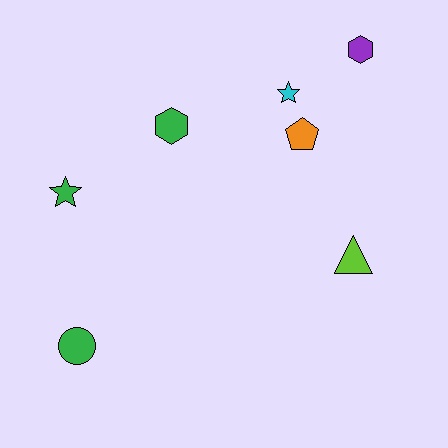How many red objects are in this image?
There are no red objects.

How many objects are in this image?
There are 7 objects.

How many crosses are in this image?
There are no crosses.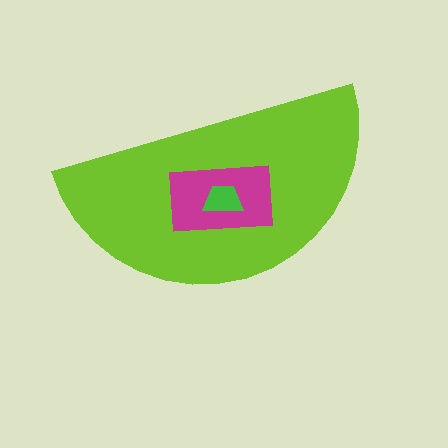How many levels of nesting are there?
3.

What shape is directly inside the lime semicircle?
The magenta rectangle.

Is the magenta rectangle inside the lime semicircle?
Yes.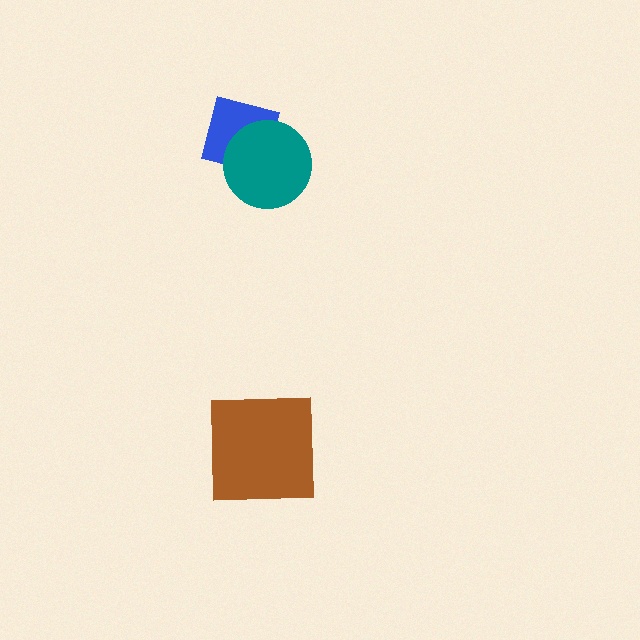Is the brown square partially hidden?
No, no other shape covers it.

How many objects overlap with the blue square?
1 object overlaps with the blue square.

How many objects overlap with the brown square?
0 objects overlap with the brown square.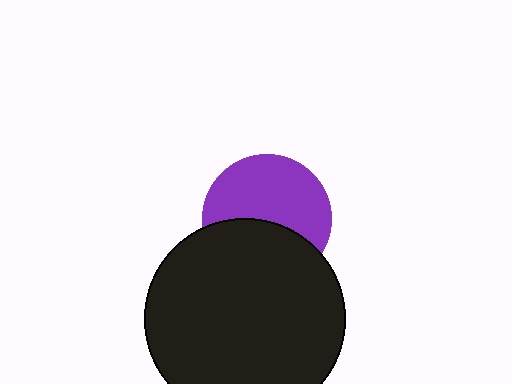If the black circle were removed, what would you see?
You would see the complete purple circle.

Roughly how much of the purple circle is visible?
About half of it is visible (roughly 58%).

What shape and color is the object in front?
The object in front is a black circle.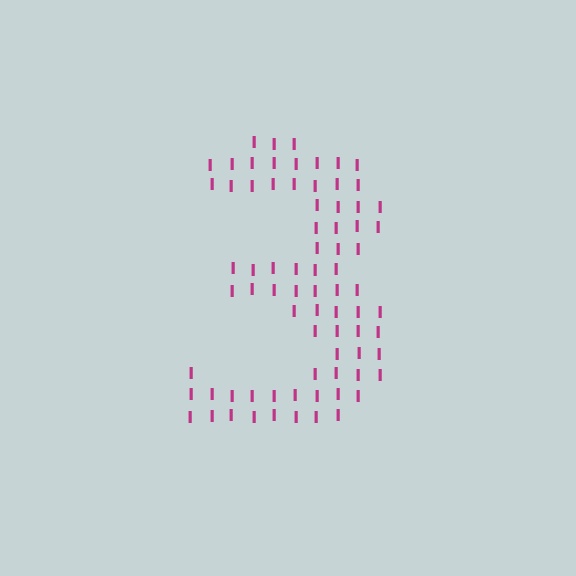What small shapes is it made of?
It is made of small letter I's.